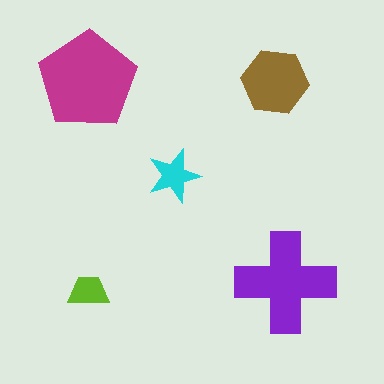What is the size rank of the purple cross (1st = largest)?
2nd.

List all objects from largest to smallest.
The magenta pentagon, the purple cross, the brown hexagon, the cyan star, the lime trapezoid.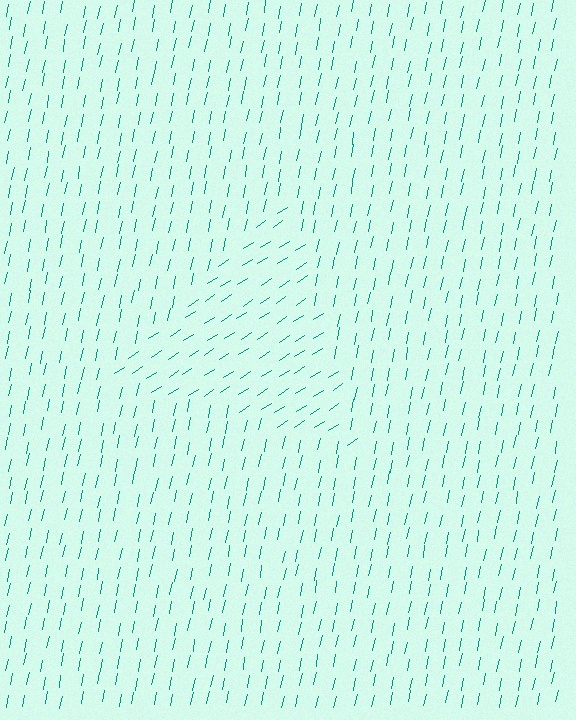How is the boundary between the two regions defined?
The boundary is defined purely by a change in line orientation (approximately 45 degrees difference). All lines are the same color and thickness.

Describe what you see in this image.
The image is filled with small teal line segments. A triangle region in the image has lines oriented differently from the surrounding lines, creating a visible texture boundary.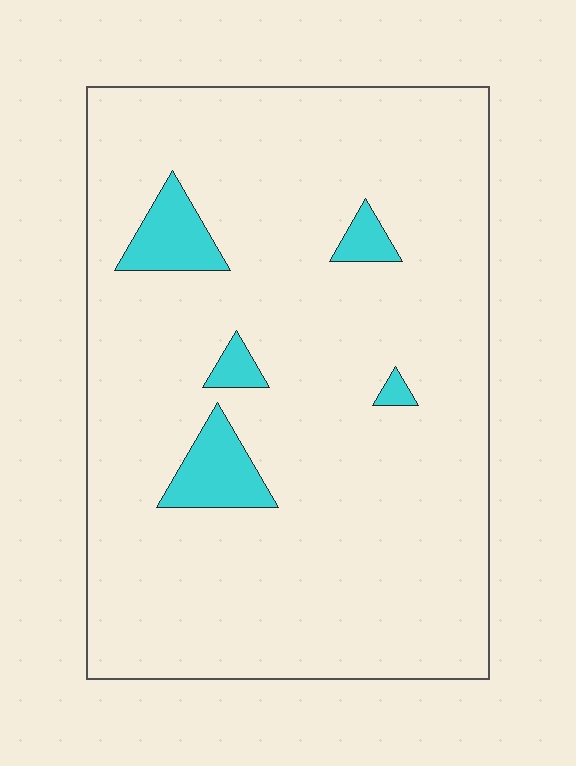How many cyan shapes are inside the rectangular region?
5.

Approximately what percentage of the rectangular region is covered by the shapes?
Approximately 5%.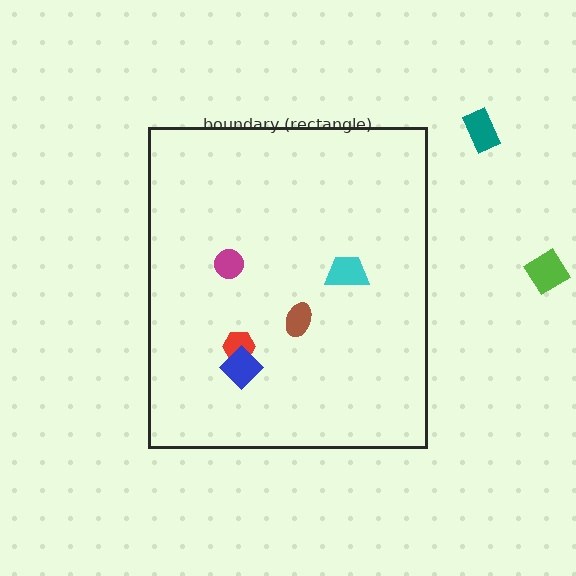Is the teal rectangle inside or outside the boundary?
Outside.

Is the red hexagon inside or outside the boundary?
Inside.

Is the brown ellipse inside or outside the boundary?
Inside.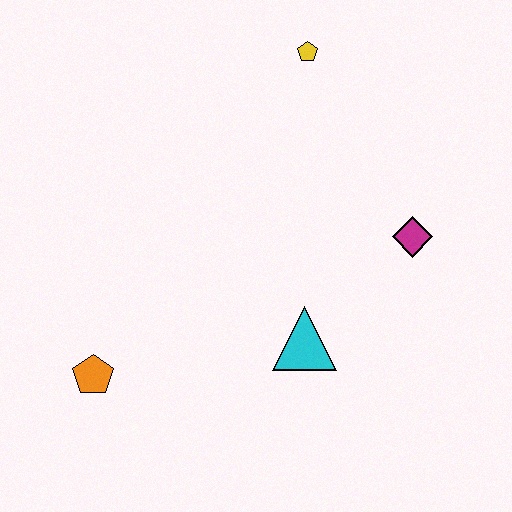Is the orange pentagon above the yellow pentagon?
No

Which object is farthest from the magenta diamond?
The orange pentagon is farthest from the magenta diamond.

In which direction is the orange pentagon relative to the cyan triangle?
The orange pentagon is to the left of the cyan triangle.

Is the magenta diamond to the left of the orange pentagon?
No